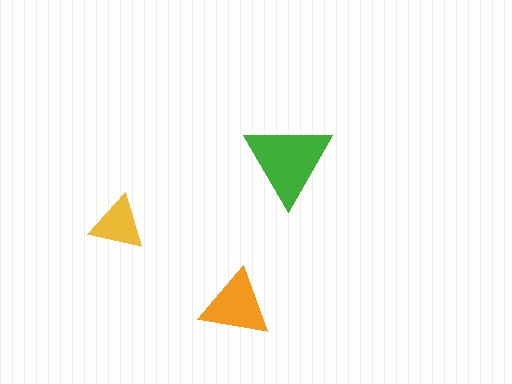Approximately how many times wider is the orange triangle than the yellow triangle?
About 1.5 times wider.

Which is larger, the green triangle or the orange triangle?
The green one.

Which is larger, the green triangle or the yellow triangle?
The green one.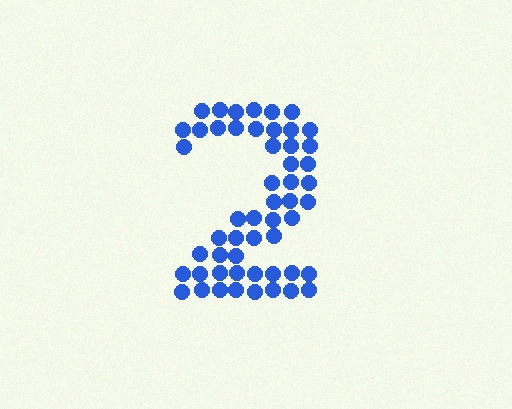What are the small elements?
The small elements are circles.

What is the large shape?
The large shape is the digit 2.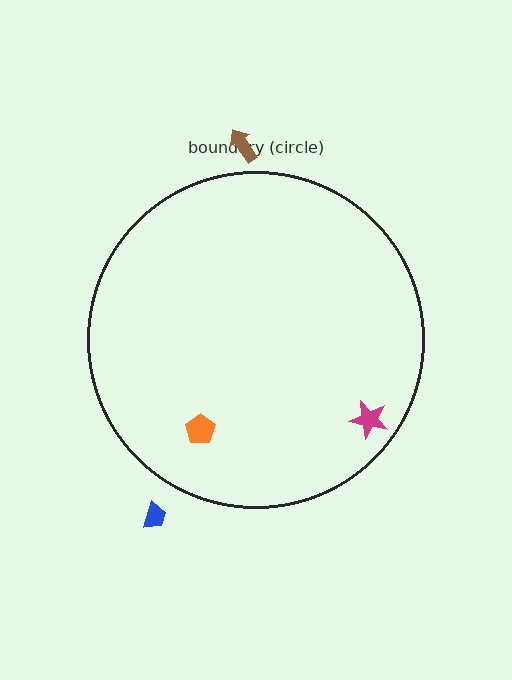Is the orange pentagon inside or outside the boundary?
Inside.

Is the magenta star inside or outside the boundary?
Inside.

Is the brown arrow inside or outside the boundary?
Outside.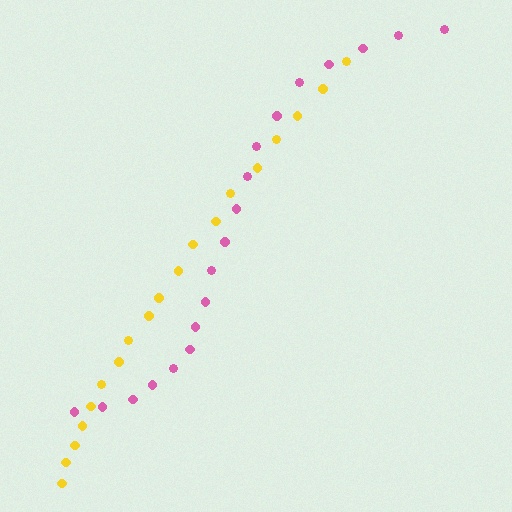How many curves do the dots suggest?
There are 2 distinct paths.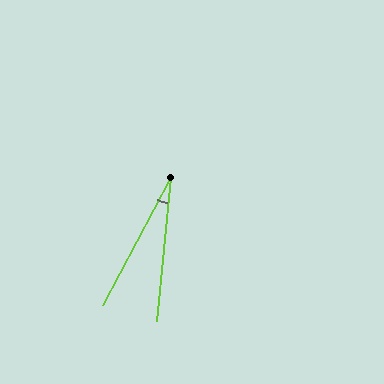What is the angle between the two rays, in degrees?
Approximately 23 degrees.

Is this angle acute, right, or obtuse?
It is acute.